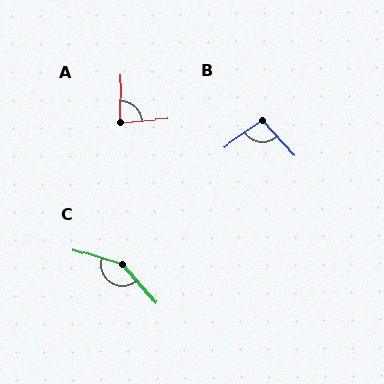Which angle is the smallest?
A, at approximately 84 degrees.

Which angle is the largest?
C, at approximately 148 degrees.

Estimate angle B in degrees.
Approximately 98 degrees.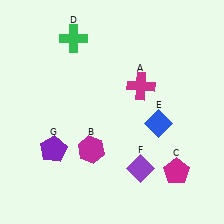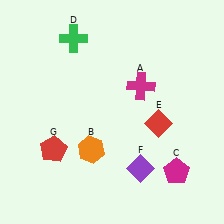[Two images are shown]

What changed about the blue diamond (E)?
In Image 1, E is blue. In Image 2, it changed to red.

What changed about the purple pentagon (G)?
In Image 1, G is purple. In Image 2, it changed to red.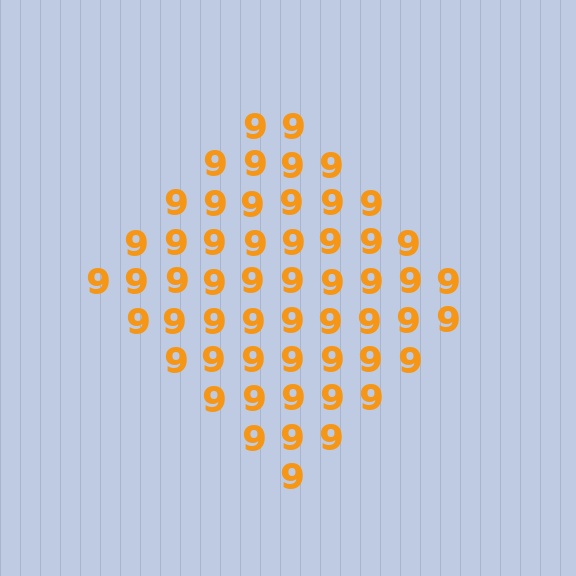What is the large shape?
The large shape is a diamond.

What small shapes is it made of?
It is made of small digit 9's.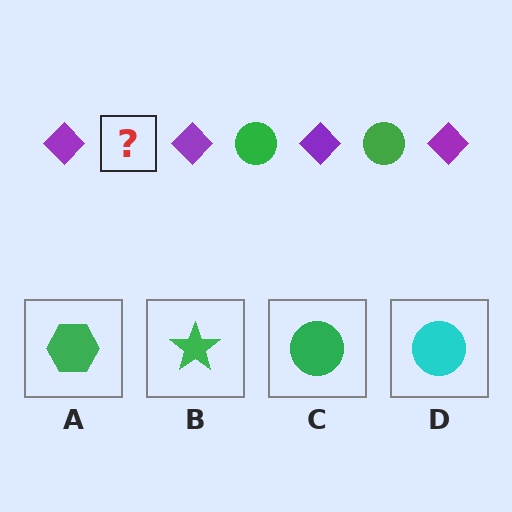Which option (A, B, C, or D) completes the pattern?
C.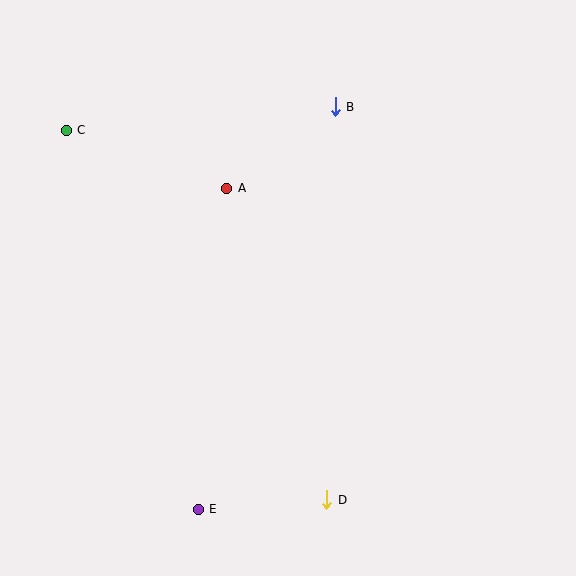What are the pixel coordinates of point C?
Point C is at (66, 130).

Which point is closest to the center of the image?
Point A at (227, 188) is closest to the center.